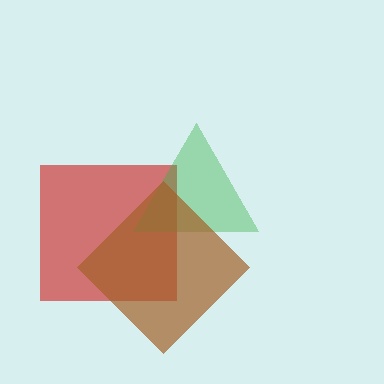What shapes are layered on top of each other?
The layered shapes are: a red square, a green triangle, a brown diamond.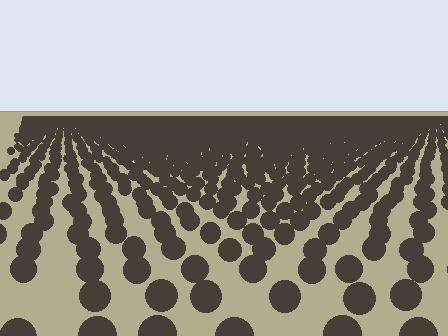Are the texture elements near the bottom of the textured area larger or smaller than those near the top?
Larger. Near the bottom, elements are closer to the viewer and appear at a bigger on-screen size.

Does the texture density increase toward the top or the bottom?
Density increases toward the top.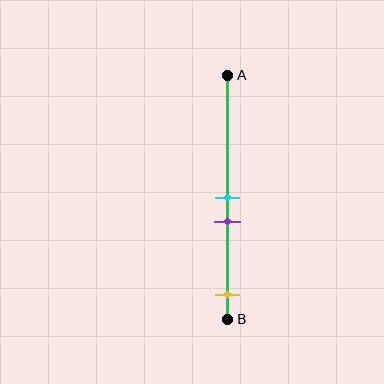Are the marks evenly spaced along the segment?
No, the marks are not evenly spaced.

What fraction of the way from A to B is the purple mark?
The purple mark is approximately 60% (0.6) of the way from A to B.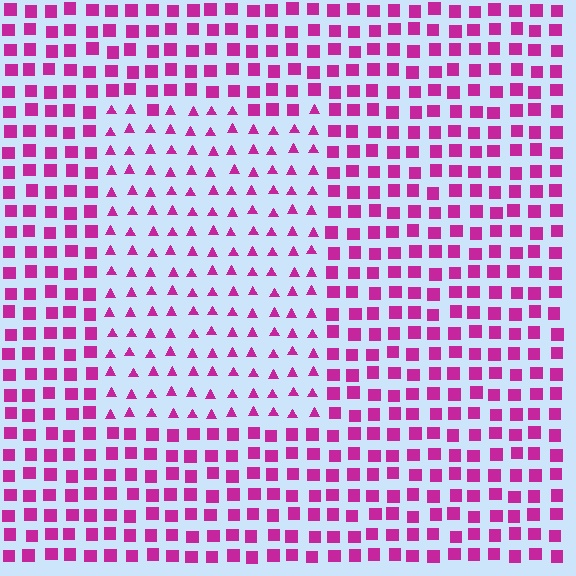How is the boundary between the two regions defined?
The boundary is defined by a change in element shape: triangles inside vs. squares outside. All elements share the same color and spacing.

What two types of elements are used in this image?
The image uses triangles inside the rectangle region and squares outside it.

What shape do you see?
I see a rectangle.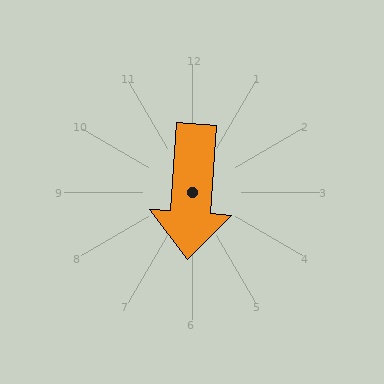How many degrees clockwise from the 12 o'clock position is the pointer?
Approximately 184 degrees.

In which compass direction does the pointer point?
South.